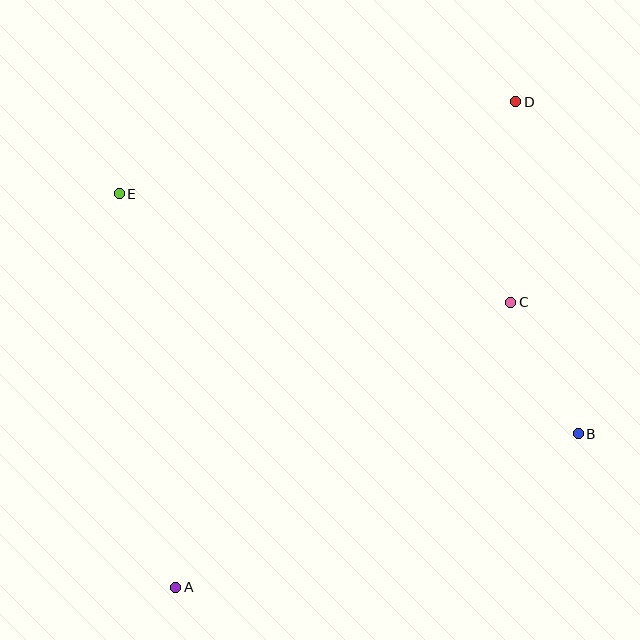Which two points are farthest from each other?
Points A and D are farthest from each other.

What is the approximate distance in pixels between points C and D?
The distance between C and D is approximately 200 pixels.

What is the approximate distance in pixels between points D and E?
The distance between D and E is approximately 407 pixels.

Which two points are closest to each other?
Points B and C are closest to each other.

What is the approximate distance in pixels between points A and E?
The distance between A and E is approximately 398 pixels.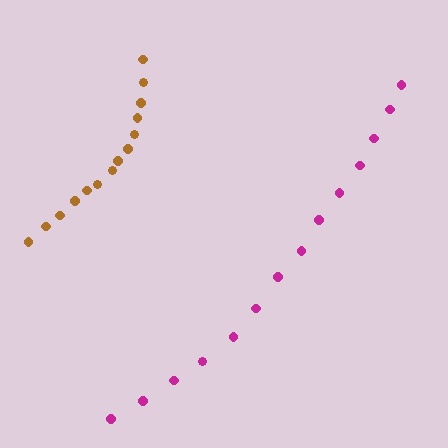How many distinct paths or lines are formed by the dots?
There are 2 distinct paths.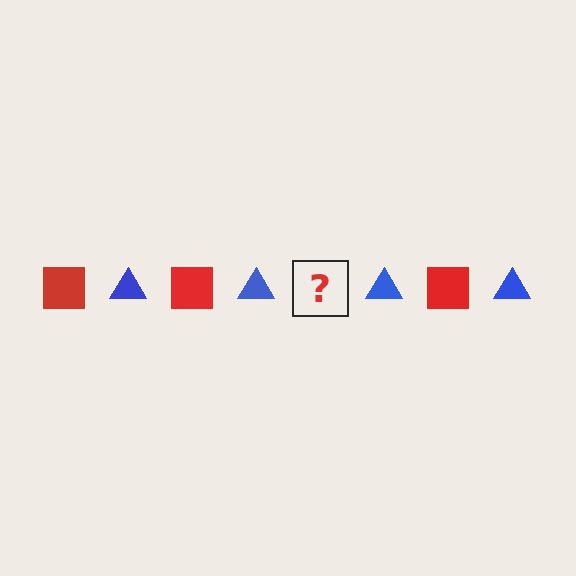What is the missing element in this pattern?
The missing element is a red square.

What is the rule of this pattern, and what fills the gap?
The rule is that the pattern alternates between red square and blue triangle. The gap should be filled with a red square.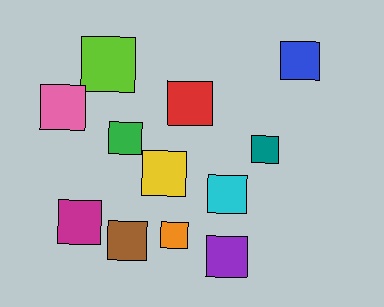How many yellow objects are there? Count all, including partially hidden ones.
There is 1 yellow object.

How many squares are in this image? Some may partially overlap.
There are 12 squares.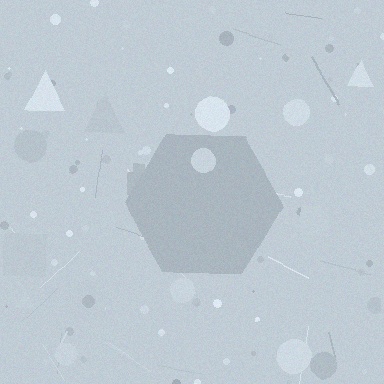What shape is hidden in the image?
A hexagon is hidden in the image.